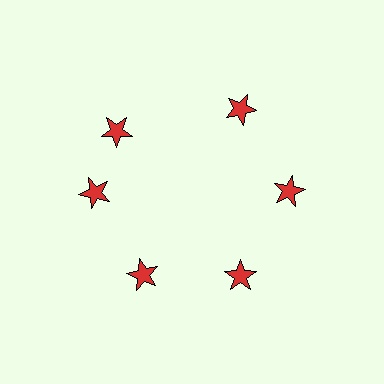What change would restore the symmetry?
The symmetry would be restored by rotating it back into even spacing with its neighbors so that all 6 stars sit at equal angles and equal distance from the center.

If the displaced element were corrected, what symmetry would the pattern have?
It would have 6-fold rotational symmetry — the pattern would map onto itself every 60 degrees.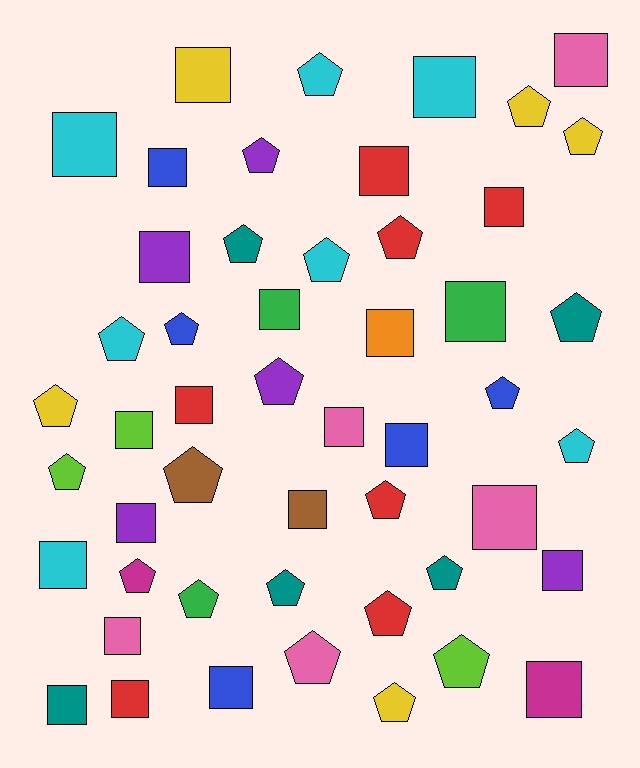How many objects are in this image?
There are 50 objects.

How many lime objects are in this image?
There are 3 lime objects.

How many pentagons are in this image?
There are 25 pentagons.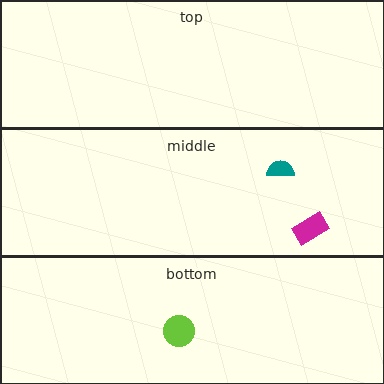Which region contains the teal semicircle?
The middle region.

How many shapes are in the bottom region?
1.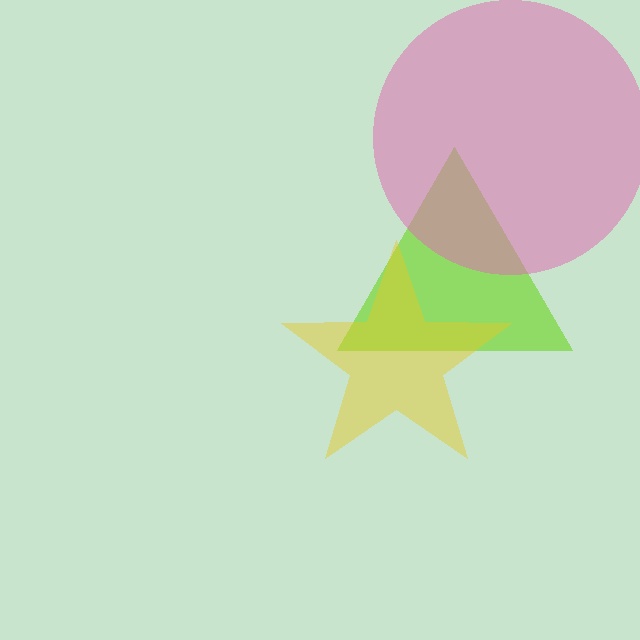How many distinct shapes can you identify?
There are 3 distinct shapes: a lime triangle, a pink circle, a yellow star.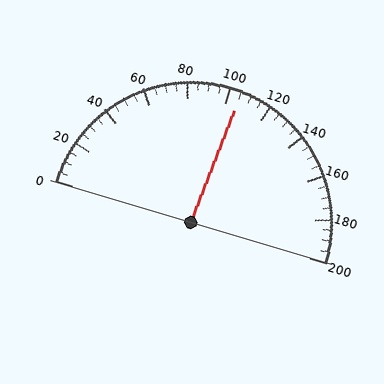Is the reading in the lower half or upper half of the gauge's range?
The reading is in the upper half of the range (0 to 200).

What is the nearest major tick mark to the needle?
The nearest major tick mark is 100.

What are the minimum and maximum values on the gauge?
The gauge ranges from 0 to 200.